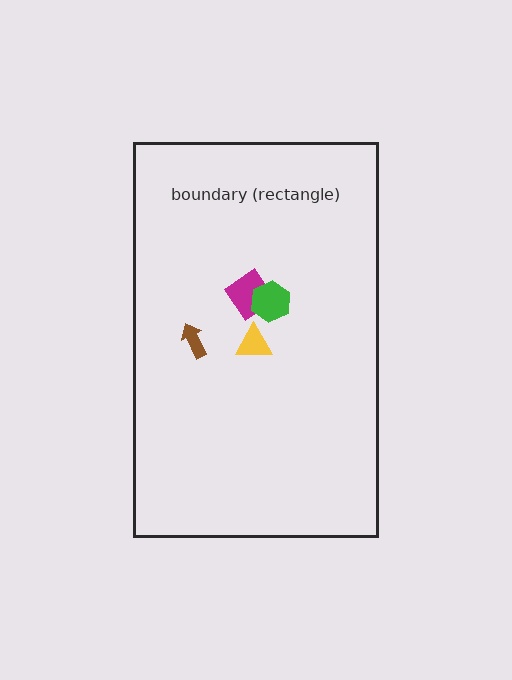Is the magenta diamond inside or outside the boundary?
Inside.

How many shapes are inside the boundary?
4 inside, 0 outside.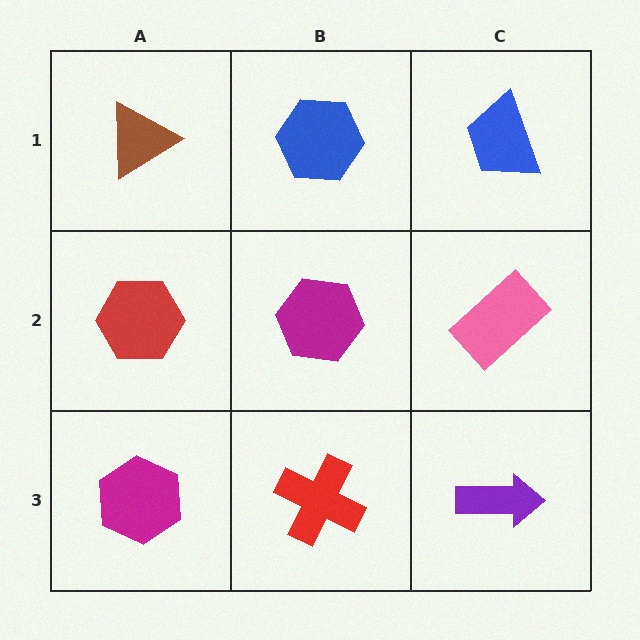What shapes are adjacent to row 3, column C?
A pink rectangle (row 2, column C), a red cross (row 3, column B).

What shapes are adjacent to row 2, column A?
A brown triangle (row 1, column A), a magenta hexagon (row 3, column A), a magenta hexagon (row 2, column B).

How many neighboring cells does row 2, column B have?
4.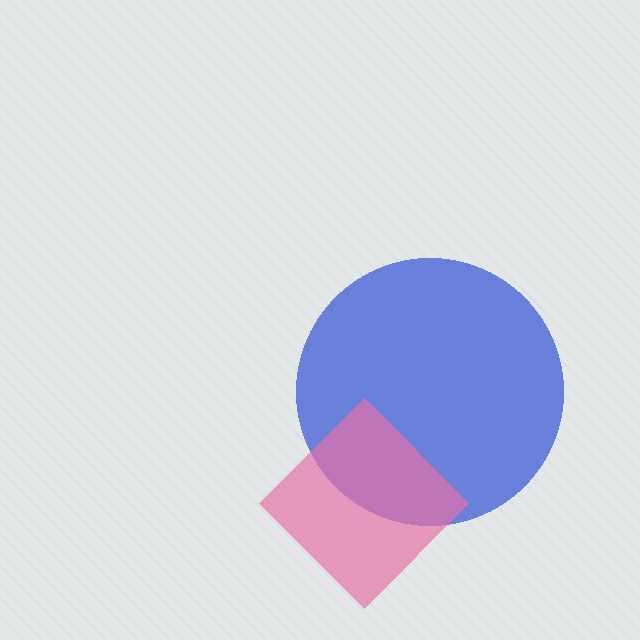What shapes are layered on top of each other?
The layered shapes are: a blue circle, a pink diamond.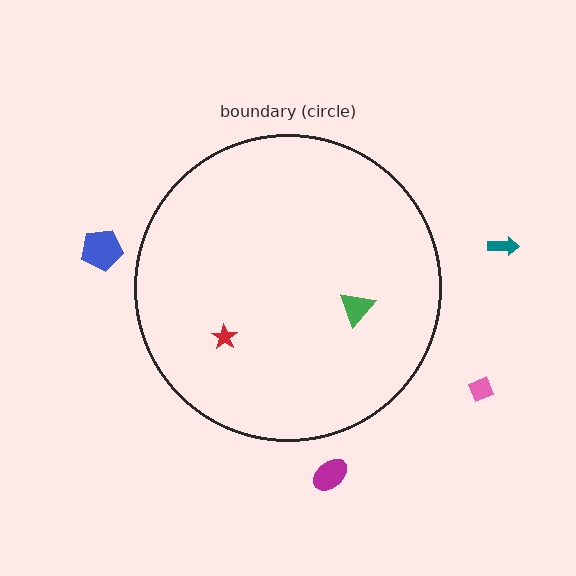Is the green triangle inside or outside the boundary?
Inside.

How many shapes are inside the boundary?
2 inside, 4 outside.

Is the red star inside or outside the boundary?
Inside.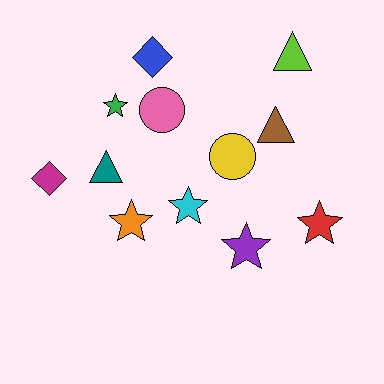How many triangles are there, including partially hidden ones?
There are 3 triangles.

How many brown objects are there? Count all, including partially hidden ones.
There is 1 brown object.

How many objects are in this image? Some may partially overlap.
There are 12 objects.